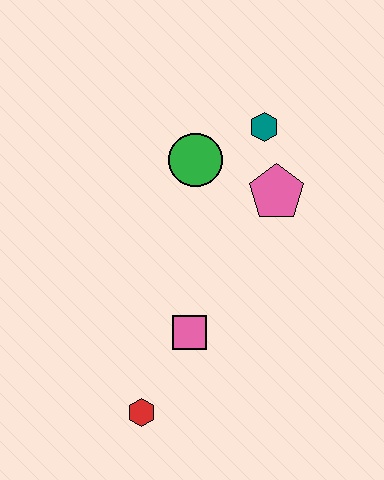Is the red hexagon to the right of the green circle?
No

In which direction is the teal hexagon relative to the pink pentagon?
The teal hexagon is above the pink pentagon.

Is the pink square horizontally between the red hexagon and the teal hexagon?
Yes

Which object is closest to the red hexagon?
The pink square is closest to the red hexagon.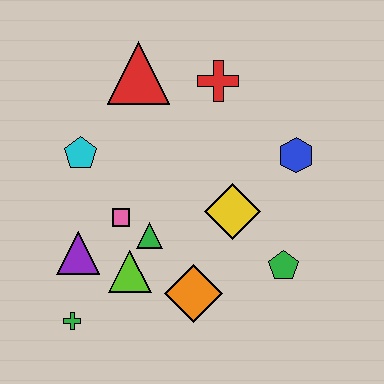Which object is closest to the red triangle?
The red cross is closest to the red triangle.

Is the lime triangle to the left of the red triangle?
Yes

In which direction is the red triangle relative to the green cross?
The red triangle is above the green cross.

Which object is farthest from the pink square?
The blue hexagon is farthest from the pink square.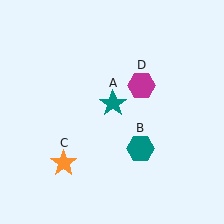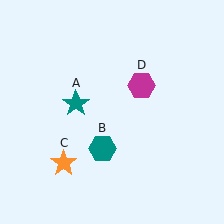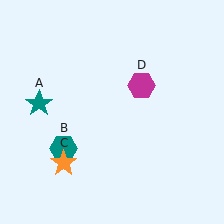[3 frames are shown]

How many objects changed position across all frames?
2 objects changed position: teal star (object A), teal hexagon (object B).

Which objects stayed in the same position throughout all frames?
Orange star (object C) and magenta hexagon (object D) remained stationary.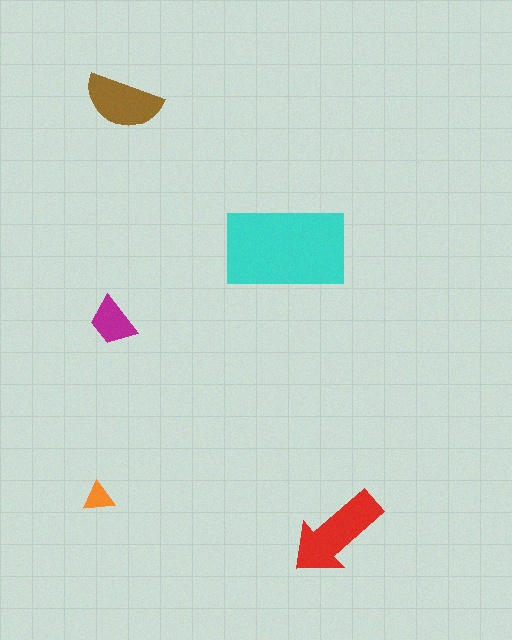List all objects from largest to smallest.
The cyan rectangle, the red arrow, the brown semicircle, the magenta trapezoid, the orange triangle.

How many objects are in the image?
There are 5 objects in the image.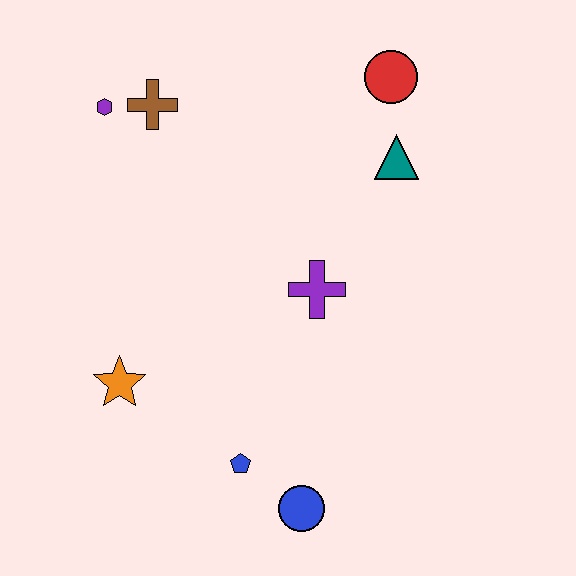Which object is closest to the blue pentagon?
The blue circle is closest to the blue pentagon.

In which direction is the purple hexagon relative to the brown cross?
The purple hexagon is to the left of the brown cross.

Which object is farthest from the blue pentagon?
The red circle is farthest from the blue pentagon.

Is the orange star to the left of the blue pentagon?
Yes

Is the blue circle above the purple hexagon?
No